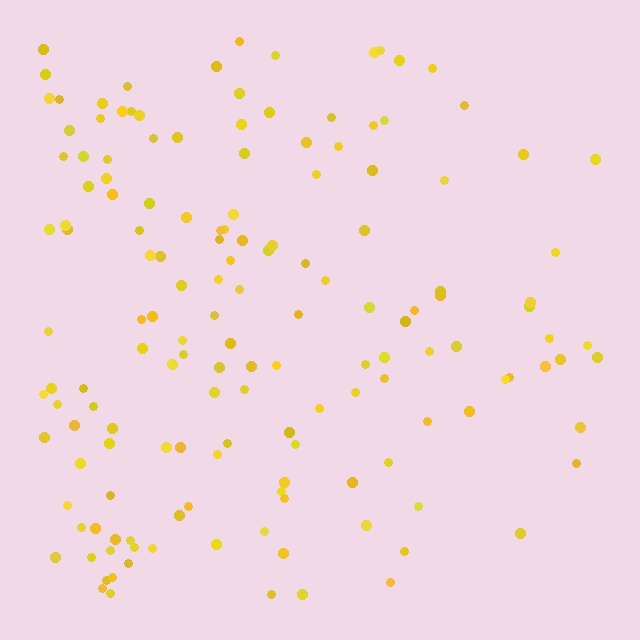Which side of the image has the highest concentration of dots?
The left.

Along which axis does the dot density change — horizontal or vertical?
Horizontal.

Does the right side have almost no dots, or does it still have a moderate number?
Still a moderate number, just noticeably fewer than the left.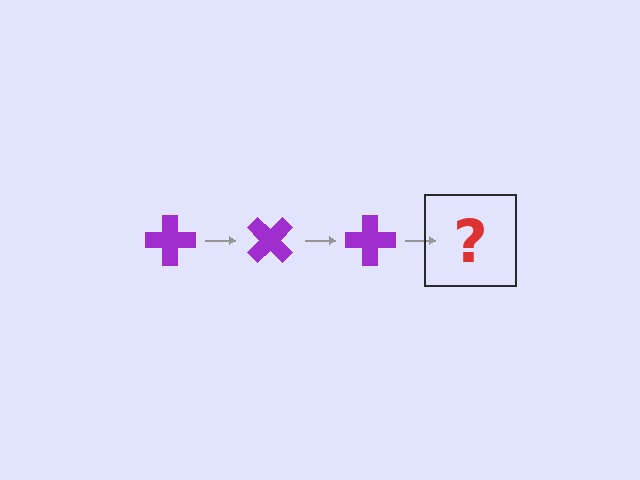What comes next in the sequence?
The next element should be a purple cross rotated 135 degrees.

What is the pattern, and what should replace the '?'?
The pattern is that the cross rotates 45 degrees each step. The '?' should be a purple cross rotated 135 degrees.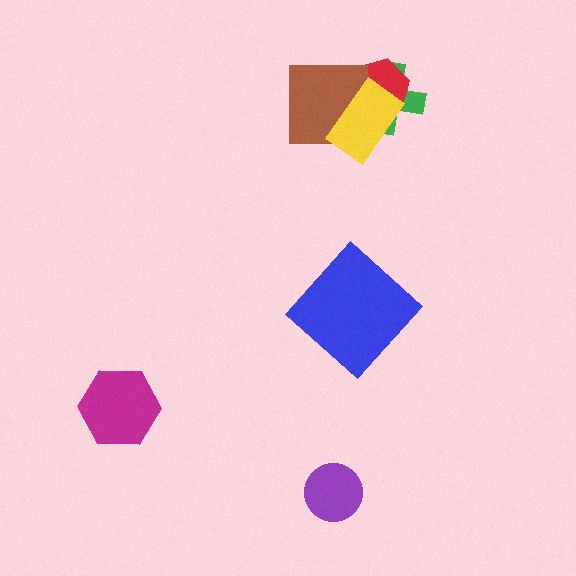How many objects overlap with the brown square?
3 objects overlap with the brown square.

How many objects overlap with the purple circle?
0 objects overlap with the purple circle.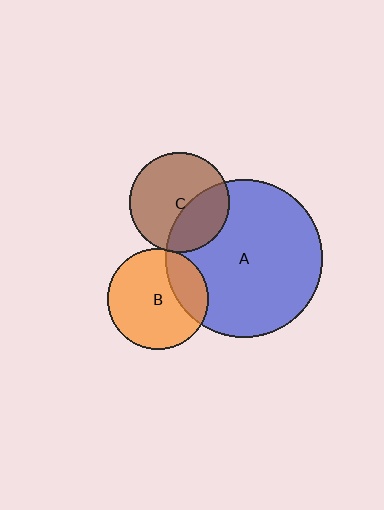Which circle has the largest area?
Circle A (blue).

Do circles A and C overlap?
Yes.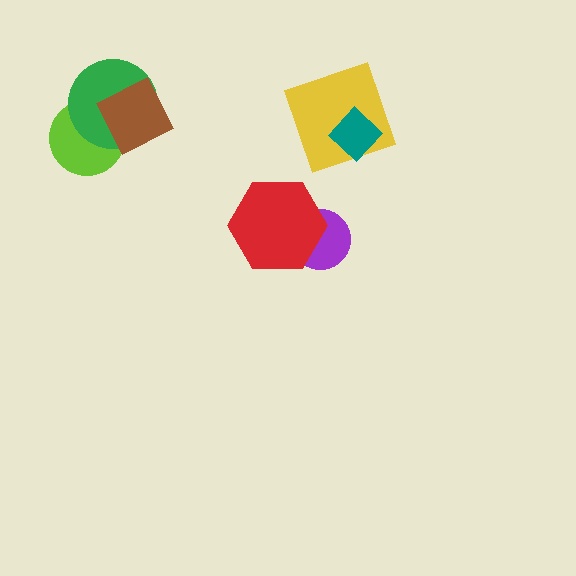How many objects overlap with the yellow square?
1 object overlaps with the yellow square.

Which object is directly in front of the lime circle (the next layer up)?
The green circle is directly in front of the lime circle.